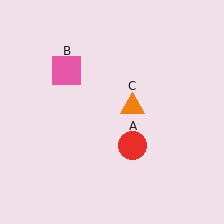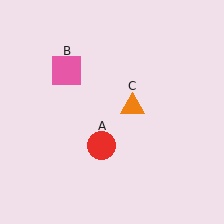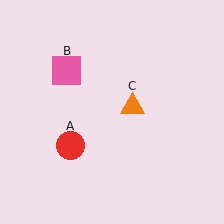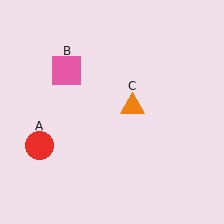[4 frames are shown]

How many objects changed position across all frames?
1 object changed position: red circle (object A).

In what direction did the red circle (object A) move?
The red circle (object A) moved left.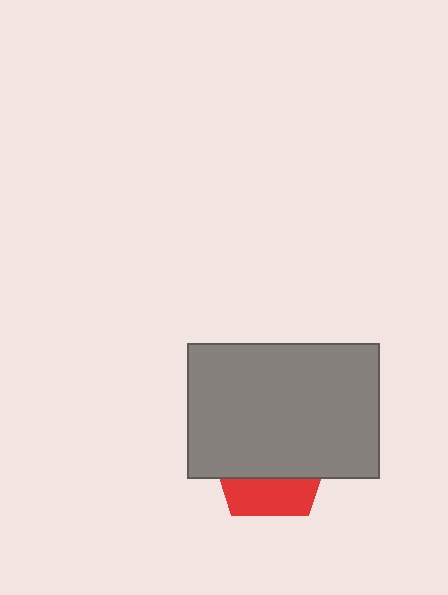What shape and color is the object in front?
The object in front is a gray rectangle.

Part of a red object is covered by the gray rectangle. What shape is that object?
It is a pentagon.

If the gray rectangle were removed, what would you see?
You would see the complete red pentagon.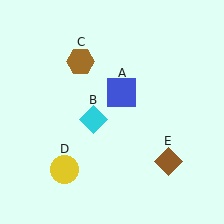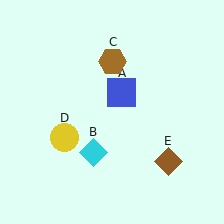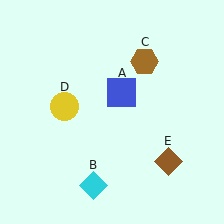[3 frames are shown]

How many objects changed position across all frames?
3 objects changed position: cyan diamond (object B), brown hexagon (object C), yellow circle (object D).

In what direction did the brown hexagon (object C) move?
The brown hexagon (object C) moved right.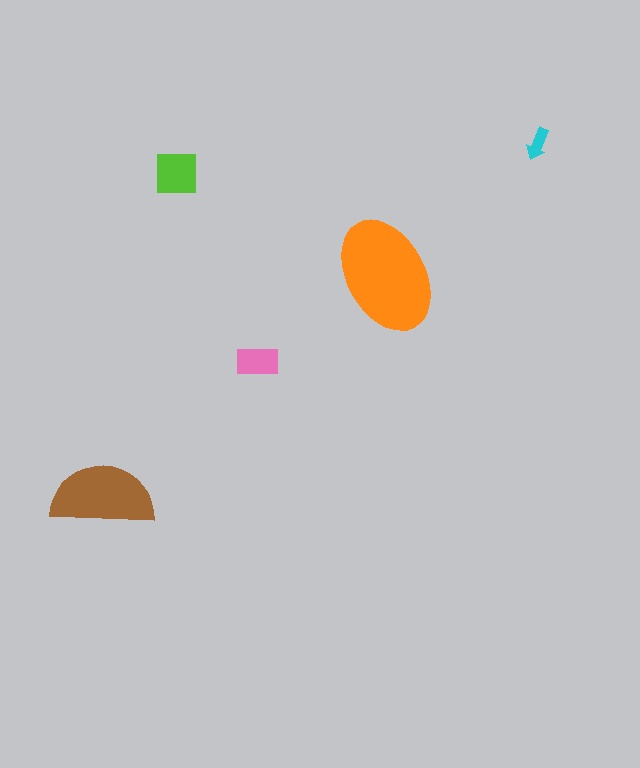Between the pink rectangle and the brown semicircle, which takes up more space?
The brown semicircle.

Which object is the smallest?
The cyan arrow.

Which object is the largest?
The orange ellipse.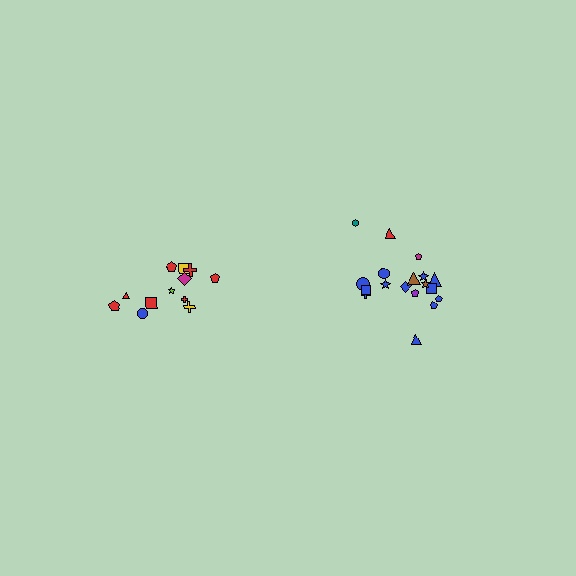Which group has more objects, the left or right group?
The right group.